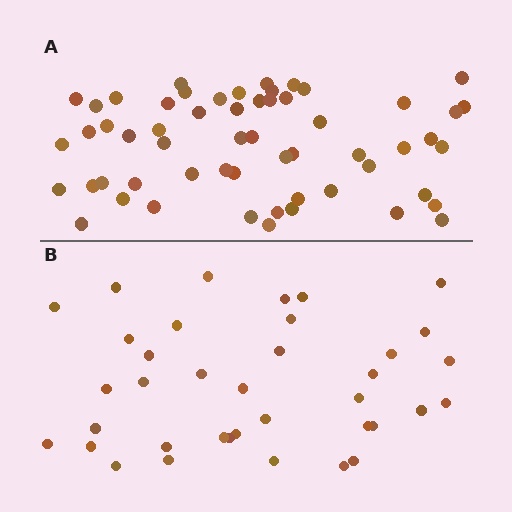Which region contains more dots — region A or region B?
Region A (the top region) has more dots.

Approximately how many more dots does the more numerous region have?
Region A has approximately 20 more dots than region B.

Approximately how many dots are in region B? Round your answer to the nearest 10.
About 40 dots. (The exact count is 37, which rounds to 40.)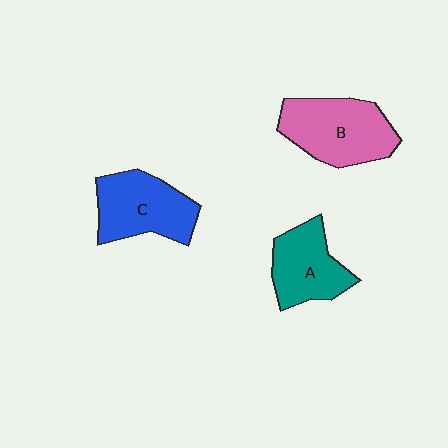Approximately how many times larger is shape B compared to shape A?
Approximately 1.3 times.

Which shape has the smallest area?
Shape A (teal).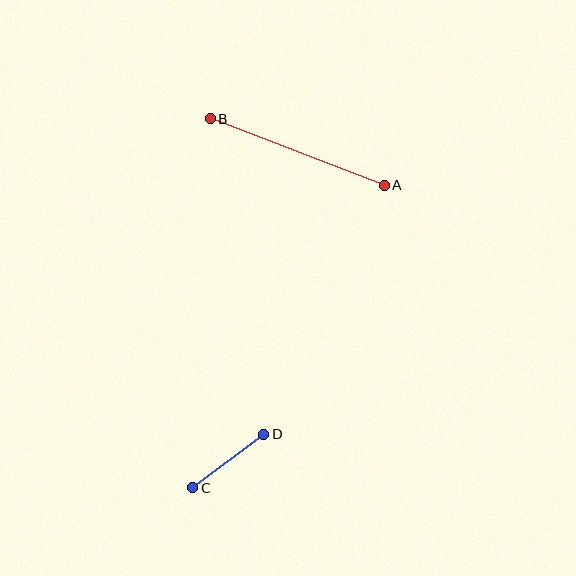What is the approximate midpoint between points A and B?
The midpoint is at approximately (297, 152) pixels.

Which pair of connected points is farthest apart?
Points A and B are farthest apart.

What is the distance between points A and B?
The distance is approximately 186 pixels.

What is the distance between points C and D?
The distance is approximately 89 pixels.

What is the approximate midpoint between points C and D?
The midpoint is at approximately (228, 461) pixels.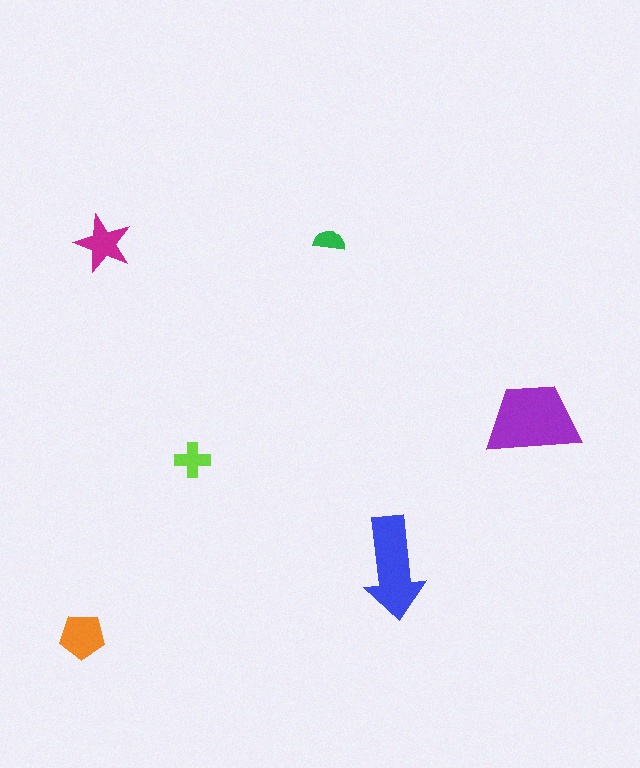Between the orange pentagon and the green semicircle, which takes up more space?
The orange pentagon.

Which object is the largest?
The purple trapezoid.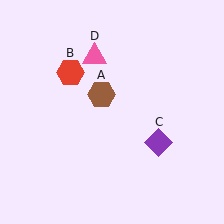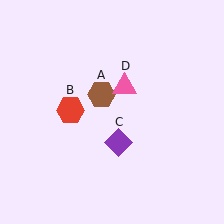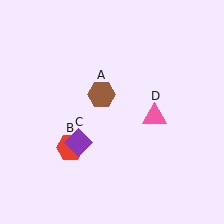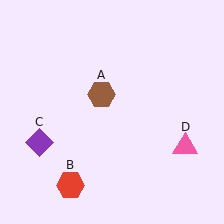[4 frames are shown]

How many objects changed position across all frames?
3 objects changed position: red hexagon (object B), purple diamond (object C), pink triangle (object D).